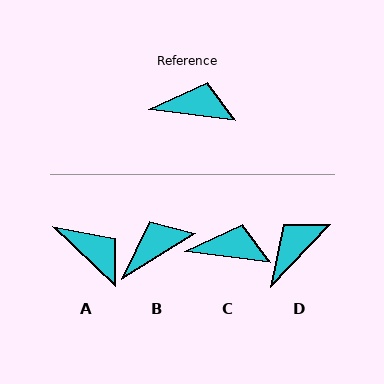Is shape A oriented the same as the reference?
No, it is off by about 36 degrees.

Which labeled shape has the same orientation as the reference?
C.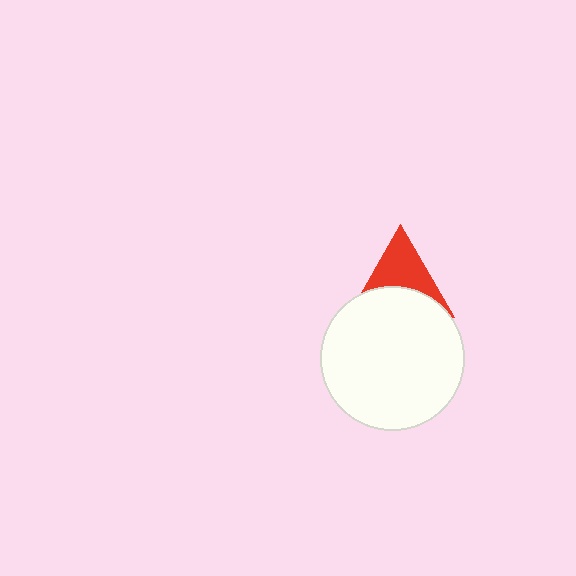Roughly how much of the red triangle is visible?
About half of it is visible (roughly 52%).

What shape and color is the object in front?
The object in front is a white circle.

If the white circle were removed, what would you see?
You would see the complete red triangle.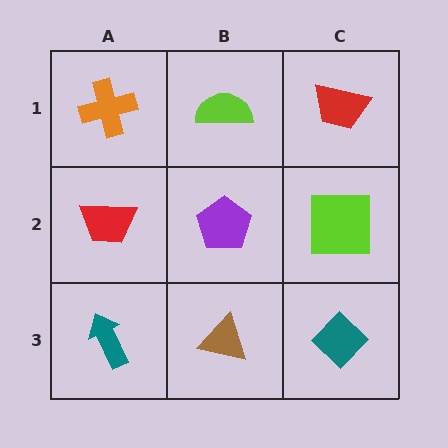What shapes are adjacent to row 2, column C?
A red trapezoid (row 1, column C), a teal diamond (row 3, column C), a purple pentagon (row 2, column B).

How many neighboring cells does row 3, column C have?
2.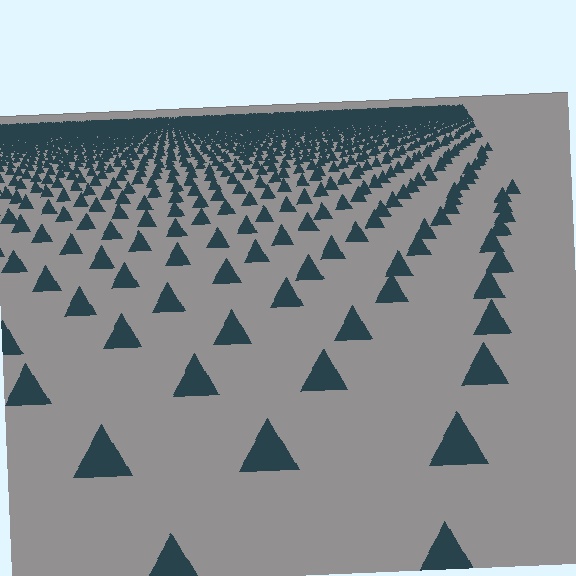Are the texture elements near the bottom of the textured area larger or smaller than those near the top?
Larger. Near the bottom, elements are closer to the viewer and appear at a bigger on-screen size.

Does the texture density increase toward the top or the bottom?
Density increases toward the top.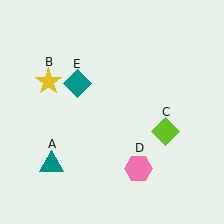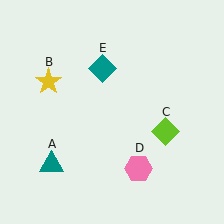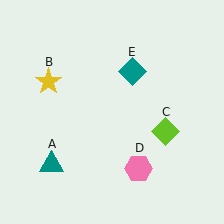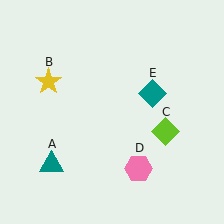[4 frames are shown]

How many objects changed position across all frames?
1 object changed position: teal diamond (object E).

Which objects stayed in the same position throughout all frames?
Teal triangle (object A) and yellow star (object B) and lime diamond (object C) and pink hexagon (object D) remained stationary.